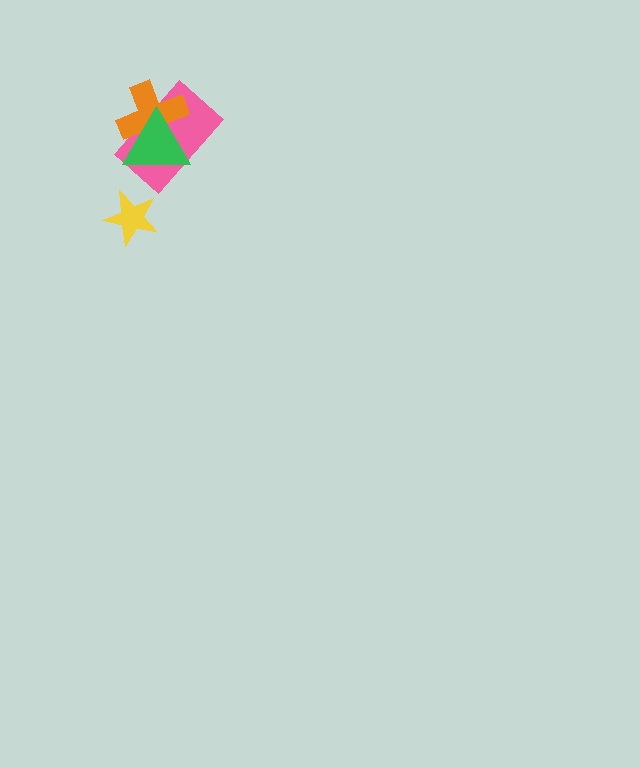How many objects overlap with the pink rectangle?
2 objects overlap with the pink rectangle.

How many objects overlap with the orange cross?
2 objects overlap with the orange cross.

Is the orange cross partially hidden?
Yes, it is partially covered by another shape.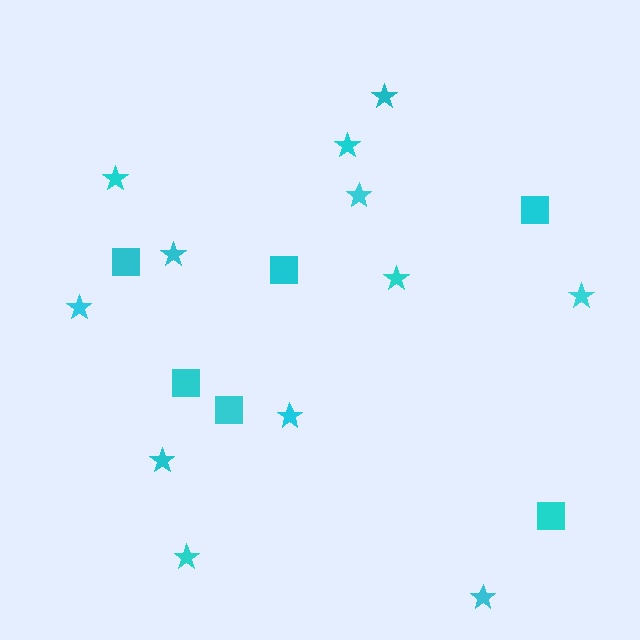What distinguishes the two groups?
There are 2 groups: one group of stars (12) and one group of squares (6).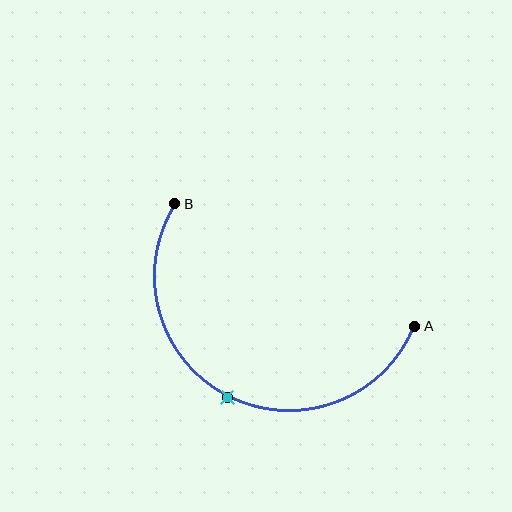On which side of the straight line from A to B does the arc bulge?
The arc bulges below the straight line connecting A and B.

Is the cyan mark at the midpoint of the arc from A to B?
Yes. The cyan mark lies on the arc at equal arc-length from both A and B — it is the arc midpoint.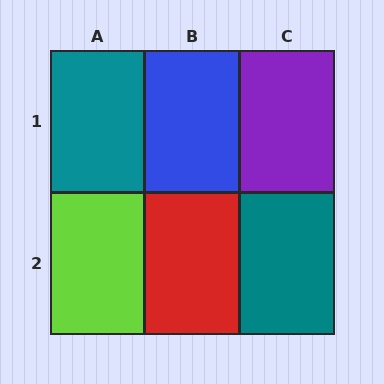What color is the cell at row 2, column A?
Lime.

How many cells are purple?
1 cell is purple.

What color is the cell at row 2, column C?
Teal.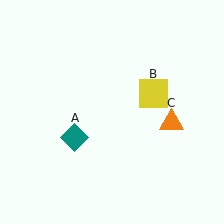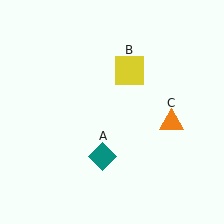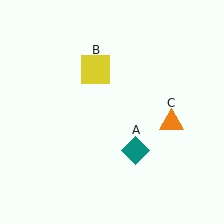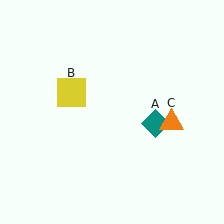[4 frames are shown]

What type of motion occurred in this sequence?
The teal diamond (object A), yellow square (object B) rotated counterclockwise around the center of the scene.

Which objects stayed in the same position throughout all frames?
Orange triangle (object C) remained stationary.